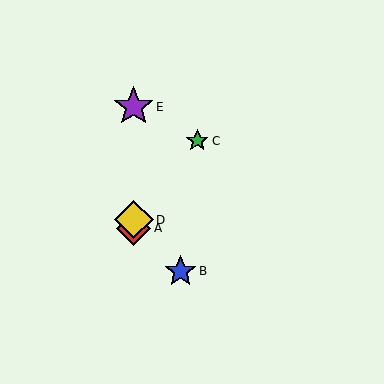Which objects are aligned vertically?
Objects A, D, E are aligned vertically.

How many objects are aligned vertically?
3 objects (A, D, E) are aligned vertically.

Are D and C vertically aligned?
No, D is at x≈134 and C is at x≈197.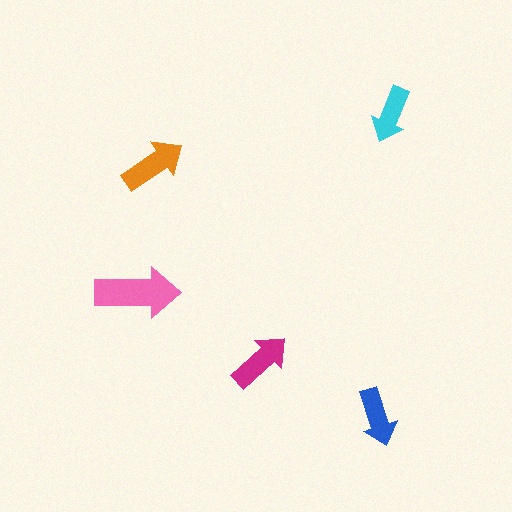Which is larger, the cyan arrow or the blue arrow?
The blue one.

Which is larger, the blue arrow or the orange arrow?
The orange one.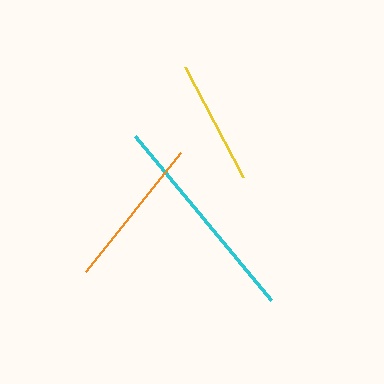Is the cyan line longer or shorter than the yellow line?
The cyan line is longer than the yellow line.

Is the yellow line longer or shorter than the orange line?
The orange line is longer than the yellow line.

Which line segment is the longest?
The cyan line is the longest at approximately 214 pixels.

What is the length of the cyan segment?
The cyan segment is approximately 214 pixels long.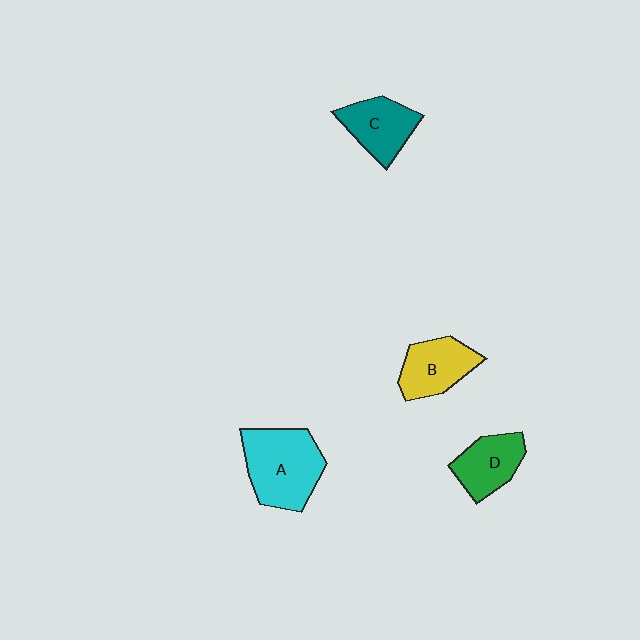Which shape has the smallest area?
Shape D (green).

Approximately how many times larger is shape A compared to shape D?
Approximately 1.6 times.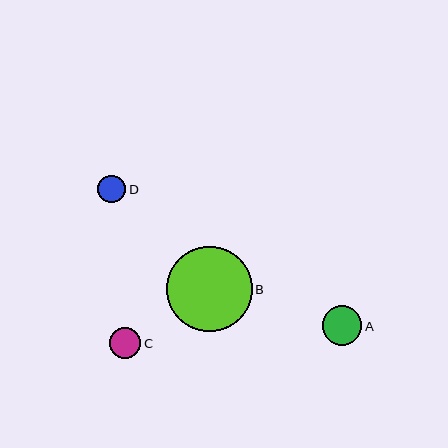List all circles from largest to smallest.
From largest to smallest: B, A, C, D.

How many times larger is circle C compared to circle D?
Circle C is approximately 1.1 times the size of circle D.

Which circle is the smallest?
Circle D is the smallest with a size of approximately 28 pixels.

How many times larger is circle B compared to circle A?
Circle B is approximately 2.2 times the size of circle A.